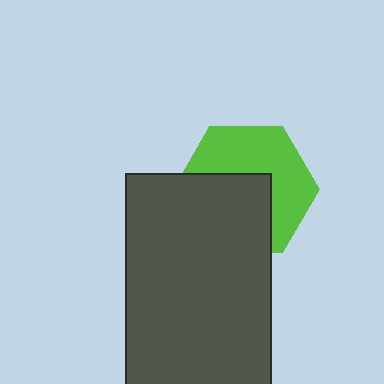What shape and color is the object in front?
The object in front is a dark gray rectangle.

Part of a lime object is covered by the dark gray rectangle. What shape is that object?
It is a hexagon.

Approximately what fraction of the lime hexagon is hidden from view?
Roughly 47% of the lime hexagon is hidden behind the dark gray rectangle.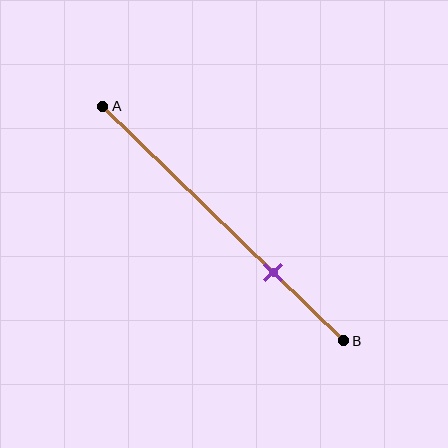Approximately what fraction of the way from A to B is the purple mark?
The purple mark is approximately 70% of the way from A to B.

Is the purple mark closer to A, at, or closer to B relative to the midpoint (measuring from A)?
The purple mark is closer to point B than the midpoint of segment AB.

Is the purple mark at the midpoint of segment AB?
No, the mark is at about 70% from A, not at the 50% midpoint.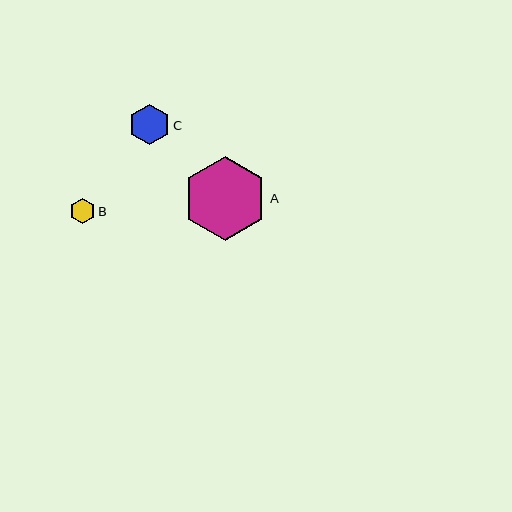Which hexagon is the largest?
Hexagon A is the largest with a size of approximately 85 pixels.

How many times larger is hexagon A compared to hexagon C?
Hexagon A is approximately 2.1 times the size of hexagon C.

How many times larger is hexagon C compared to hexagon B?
Hexagon C is approximately 1.6 times the size of hexagon B.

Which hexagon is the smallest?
Hexagon B is the smallest with a size of approximately 26 pixels.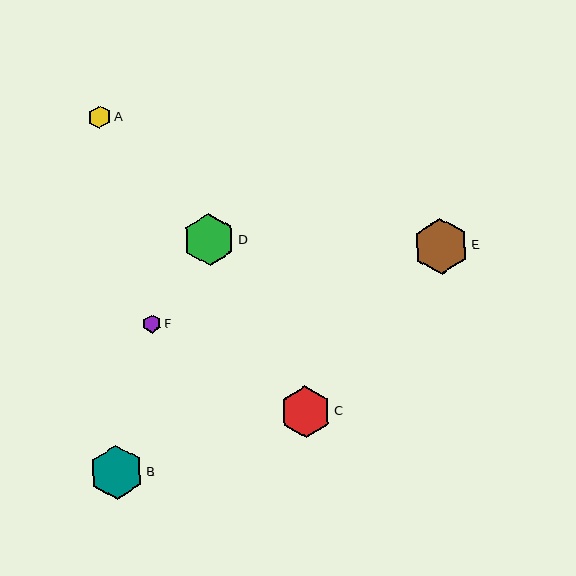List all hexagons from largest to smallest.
From largest to smallest: E, B, D, C, A, F.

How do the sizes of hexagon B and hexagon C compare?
Hexagon B and hexagon C are approximately the same size.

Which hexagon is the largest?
Hexagon E is the largest with a size of approximately 55 pixels.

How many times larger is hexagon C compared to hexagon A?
Hexagon C is approximately 2.3 times the size of hexagon A.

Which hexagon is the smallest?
Hexagon F is the smallest with a size of approximately 18 pixels.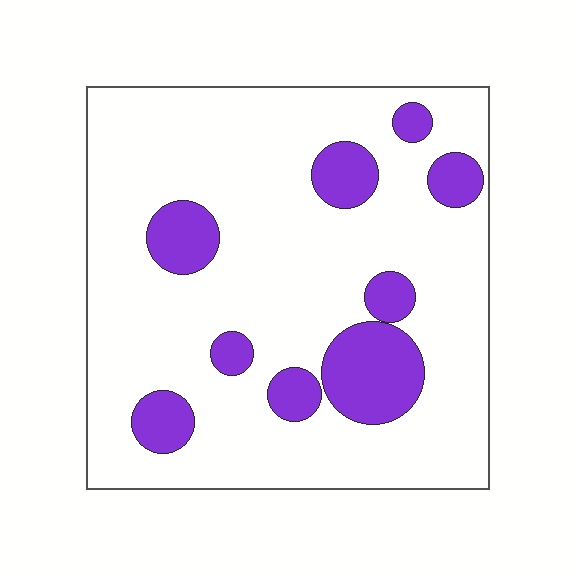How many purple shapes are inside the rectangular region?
9.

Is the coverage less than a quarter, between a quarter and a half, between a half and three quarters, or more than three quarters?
Less than a quarter.